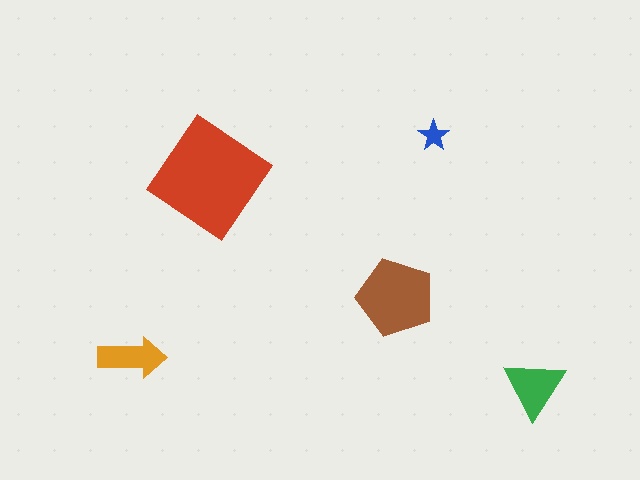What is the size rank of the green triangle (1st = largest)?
3rd.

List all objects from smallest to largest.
The blue star, the orange arrow, the green triangle, the brown pentagon, the red diamond.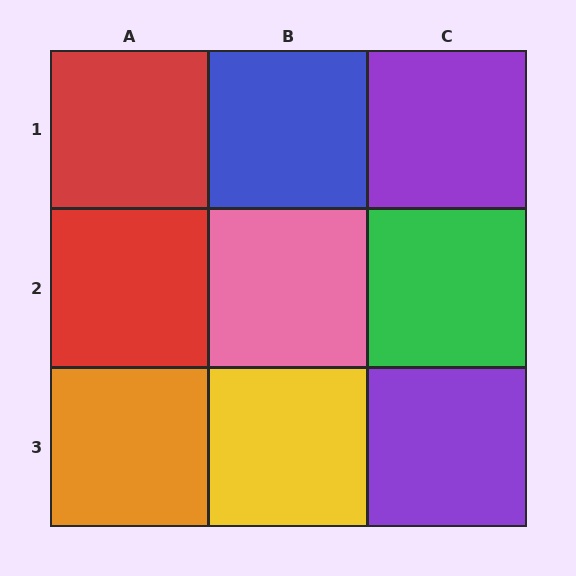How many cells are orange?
1 cell is orange.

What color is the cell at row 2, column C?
Green.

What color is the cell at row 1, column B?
Blue.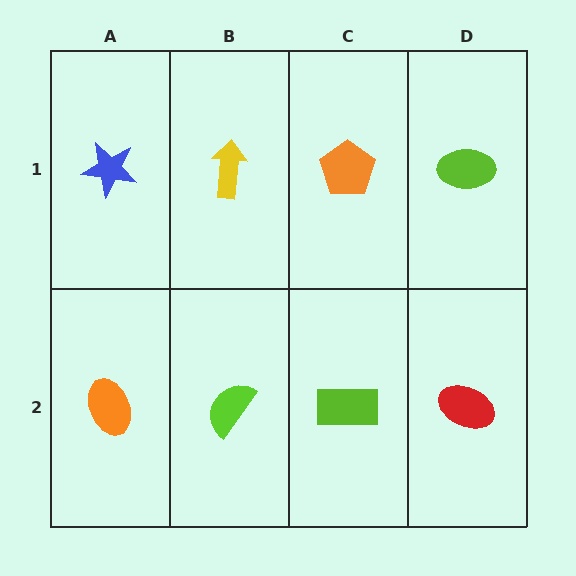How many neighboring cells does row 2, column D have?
2.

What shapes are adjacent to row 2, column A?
A blue star (row 1, column A), a lime semicircle (row 2, column B).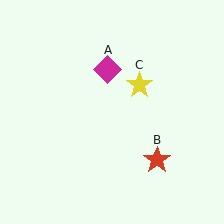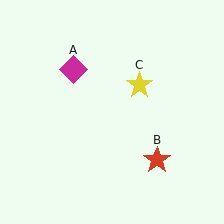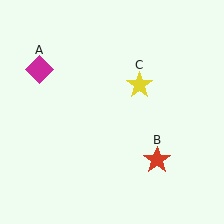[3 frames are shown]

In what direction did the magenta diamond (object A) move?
The magenta diamond (object A) moved left.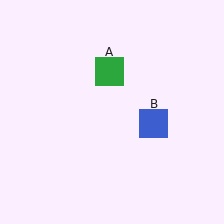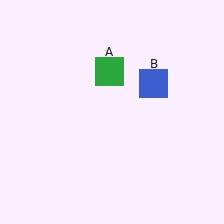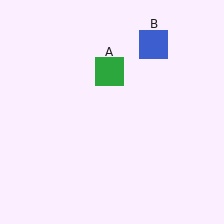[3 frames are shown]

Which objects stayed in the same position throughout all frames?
Green square (object A) remained stationary.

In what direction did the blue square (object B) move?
The blue square (object B) moved up.